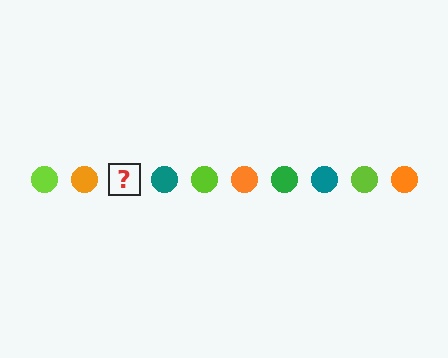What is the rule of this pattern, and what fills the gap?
The rule is that the pattern cycles through lime, orange, green, teal circles. The gap should be filled with a green circle.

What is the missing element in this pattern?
The missing element is a green circle.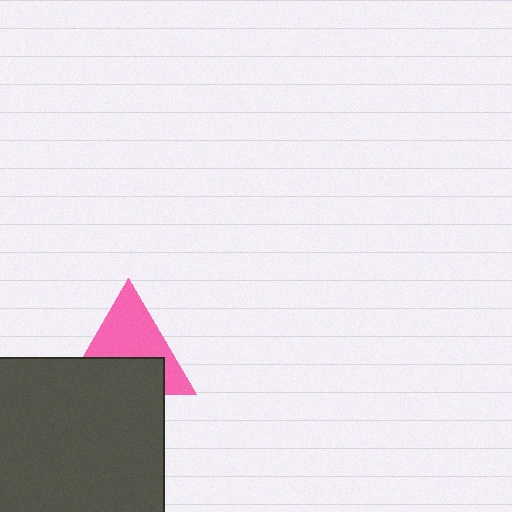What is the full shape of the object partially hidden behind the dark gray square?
The partially hidden object is a pink triangle.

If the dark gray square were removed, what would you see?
You would see the complete pink triangle.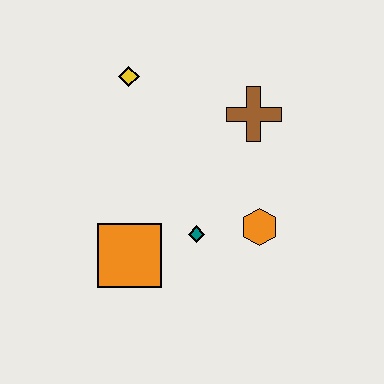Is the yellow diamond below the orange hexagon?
No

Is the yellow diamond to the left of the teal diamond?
Yes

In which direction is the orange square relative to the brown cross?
The orange square is below the brown cross.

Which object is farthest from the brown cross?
The orange square is farthest from the brown cross.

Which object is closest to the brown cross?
The orange hexagon is closest to the brown cross.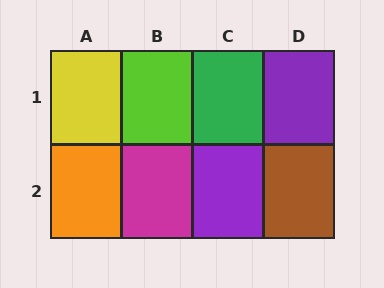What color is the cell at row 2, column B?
Magenta.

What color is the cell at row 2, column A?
Orange.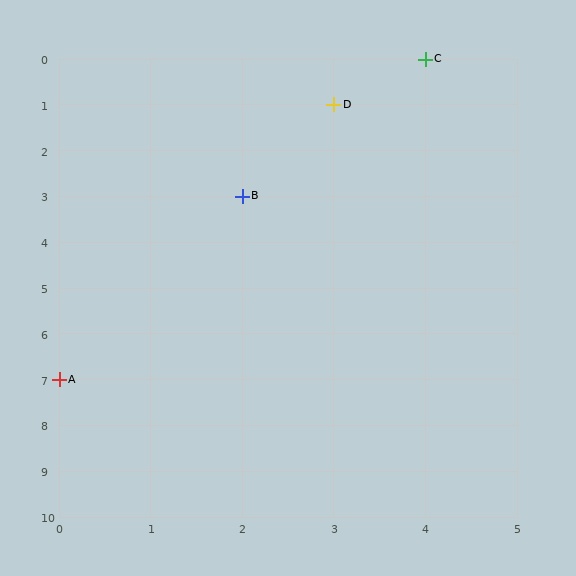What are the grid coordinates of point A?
Point A is at grid coordinates (0, 7).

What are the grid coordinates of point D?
Point D is at grid coordinates (3, 1).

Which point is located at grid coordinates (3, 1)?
Point D is at (3, 1).